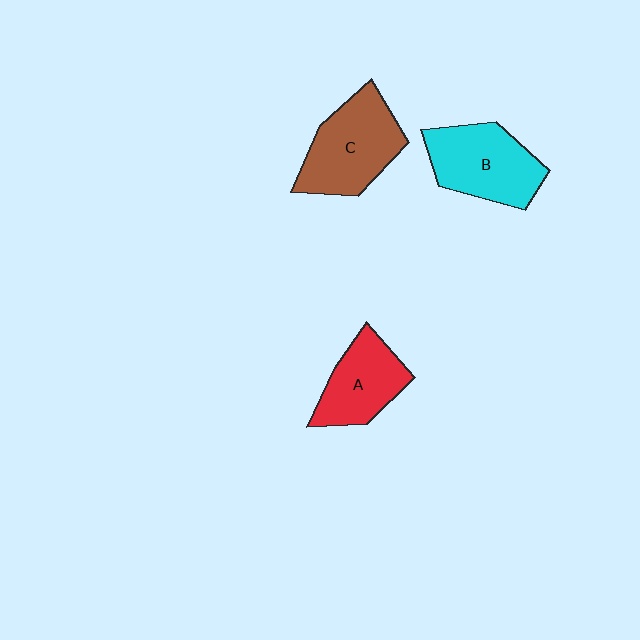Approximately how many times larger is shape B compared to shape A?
Approximately 1.2 times.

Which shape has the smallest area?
Shape A (red).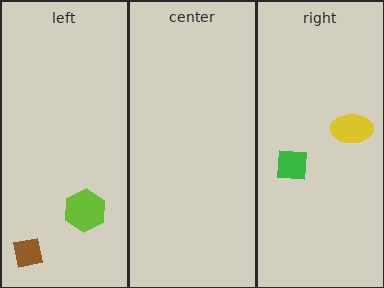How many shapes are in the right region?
2.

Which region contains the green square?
The right region.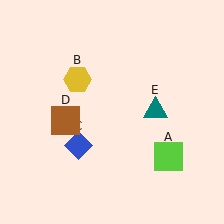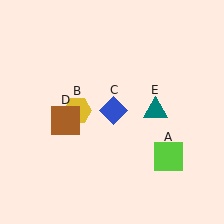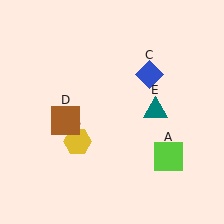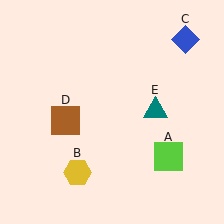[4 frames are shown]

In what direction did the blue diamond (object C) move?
The blue diamond (object C) moved up and to the right.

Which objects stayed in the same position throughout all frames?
Lime square (object A) and brown square (object D) and teal triangle (object E) remained stationary.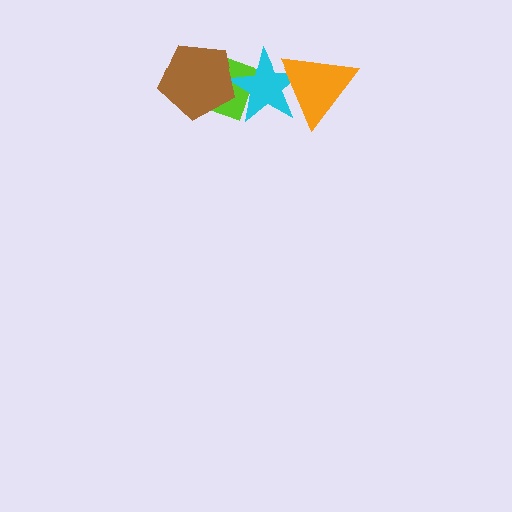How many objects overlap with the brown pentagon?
2 objects overlap with the brown pentagon.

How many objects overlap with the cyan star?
3 objects overlap with the cyan star.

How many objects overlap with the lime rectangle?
2 objects overlap with the lime rectangle.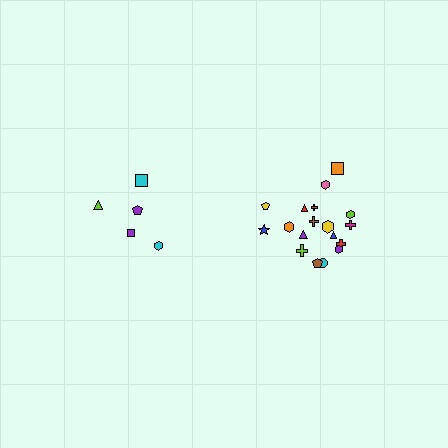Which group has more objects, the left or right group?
The right group.